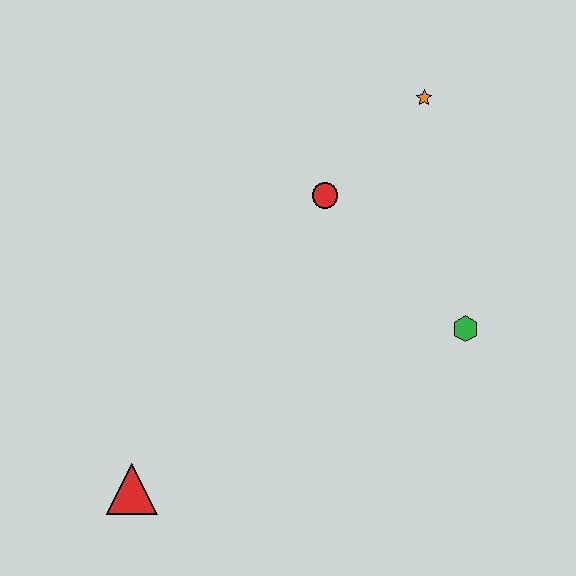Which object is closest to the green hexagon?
The red circle is closest to the green hexagon.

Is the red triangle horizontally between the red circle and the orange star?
No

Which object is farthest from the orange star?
The red triangle is farthest from the orange star.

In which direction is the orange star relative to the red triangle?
The orange star is above the red triangle.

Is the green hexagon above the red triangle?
Yes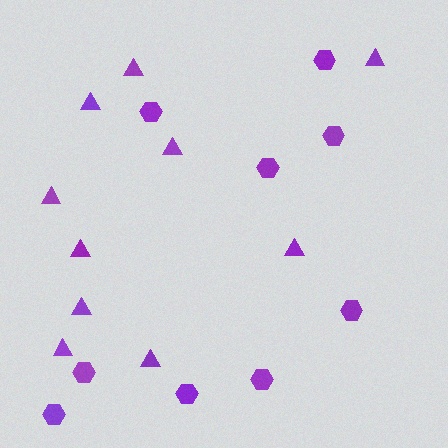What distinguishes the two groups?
There are 2 groups: one group of triangles (10) and one group of hexagons (9).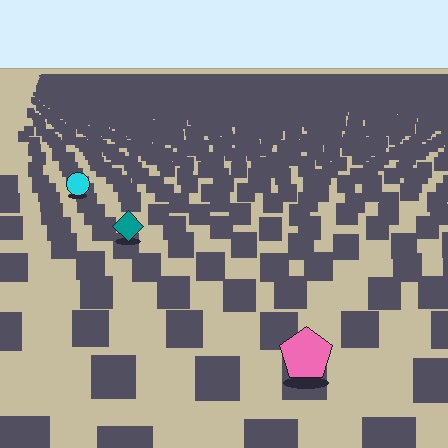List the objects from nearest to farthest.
From nearest to farthest: the pink pentagon, the teal diamond, the cyan circle.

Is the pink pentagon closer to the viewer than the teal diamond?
Yes. The pink pentagon is closer — you can tell from the texture gradient: the ground texture is coarser near it.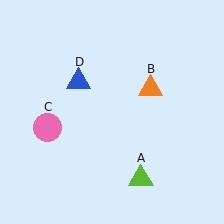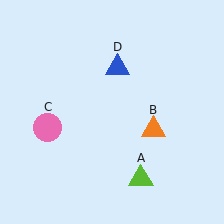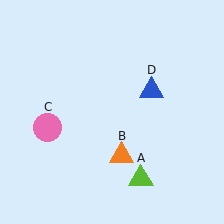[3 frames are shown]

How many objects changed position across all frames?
2 objects changed position: orange triangle (object B), blue triangle (object D).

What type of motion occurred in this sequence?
The orange triangle (object B), blue triangle (object D) rotated clockwise around the center of the scene.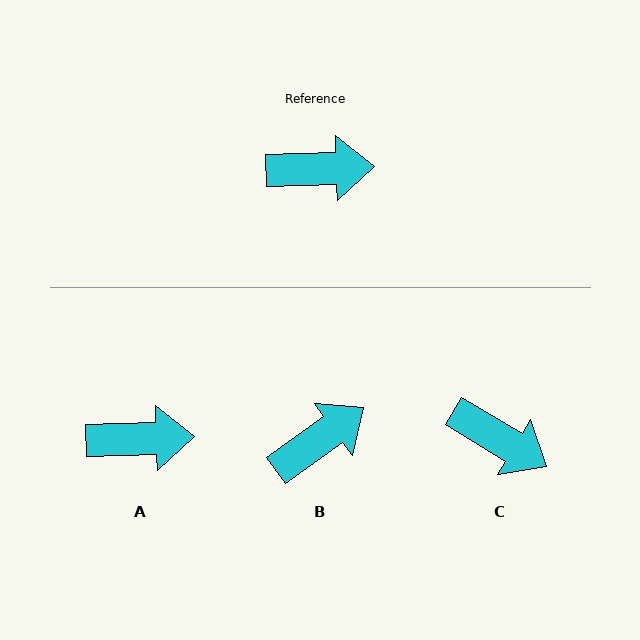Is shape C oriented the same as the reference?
No, it is off by about 33 degrees.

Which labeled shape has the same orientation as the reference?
A.